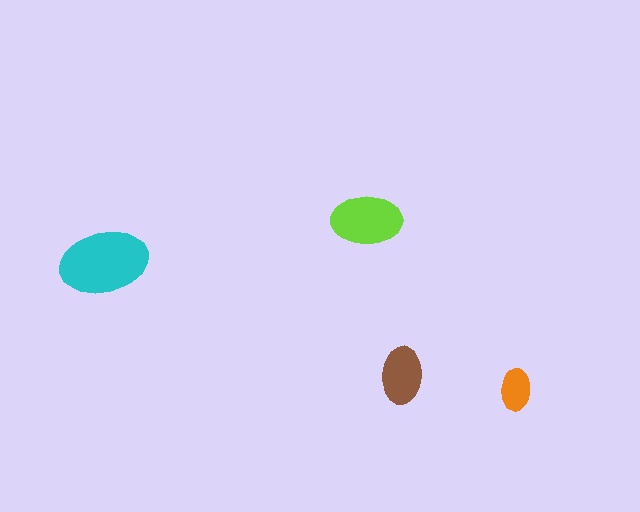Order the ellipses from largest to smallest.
the cyan one, the lime one, the brown one, the orange one.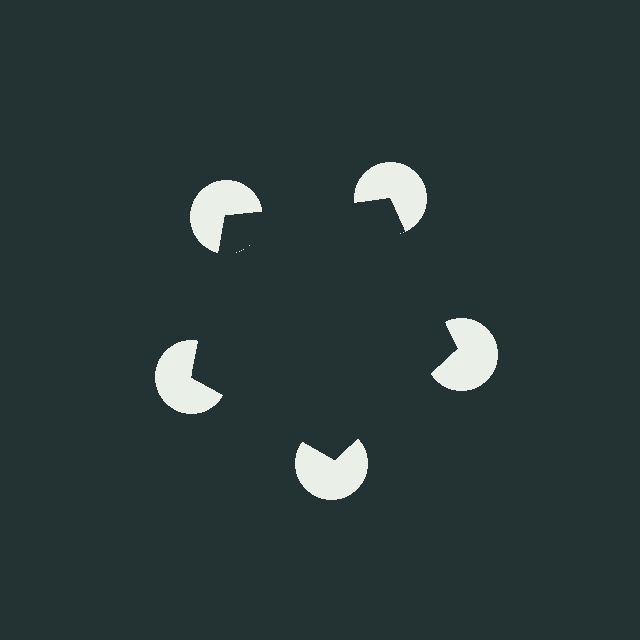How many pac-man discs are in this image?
There are 5 — one at each vertex of the illusory pentagon.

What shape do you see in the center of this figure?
An illusory pentagon — its edges are inferred from the aligned wedge cuts in the pac-man discs, not physically drawn.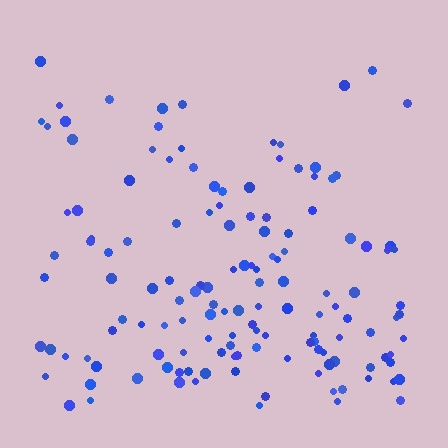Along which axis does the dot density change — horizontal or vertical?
Vertical.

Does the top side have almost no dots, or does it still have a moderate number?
Still a moderate number, just noticeably fewer than the bottom.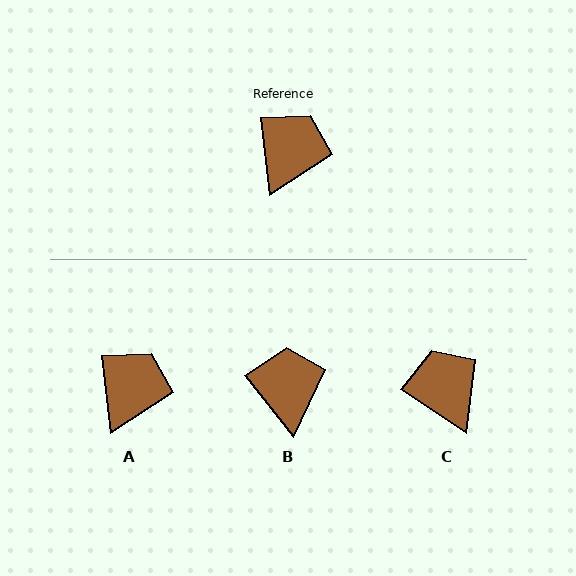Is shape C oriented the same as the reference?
No, it is off by about 50 degrees.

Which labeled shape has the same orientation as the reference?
A.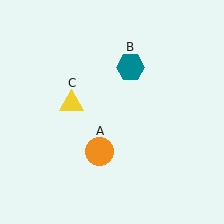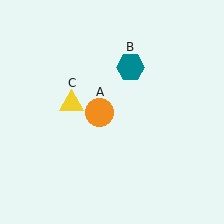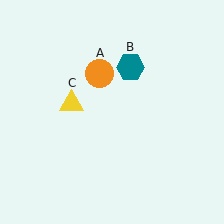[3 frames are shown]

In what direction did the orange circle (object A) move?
The orange circle (object A) moved up.